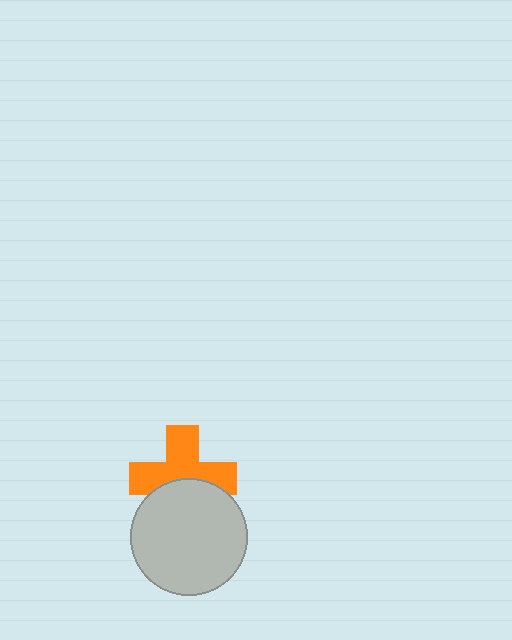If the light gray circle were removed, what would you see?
You would see the complete orange cross.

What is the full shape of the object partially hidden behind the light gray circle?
The partially hidden object is an orange cross.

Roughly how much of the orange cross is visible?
About half of it is visible (roughly 63%).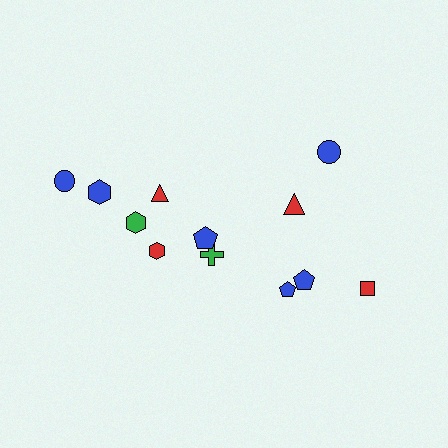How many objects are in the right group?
There are 5 objects.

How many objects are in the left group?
There are 7 objects.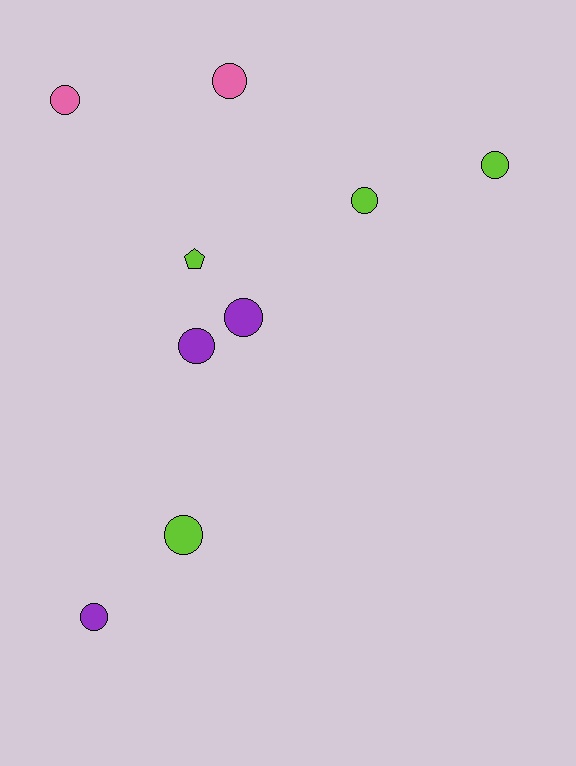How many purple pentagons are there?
There are no purple pentagons.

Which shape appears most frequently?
Circle, with 8 objects.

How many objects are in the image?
There are 9 objects.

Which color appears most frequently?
Lime, with 4 objects.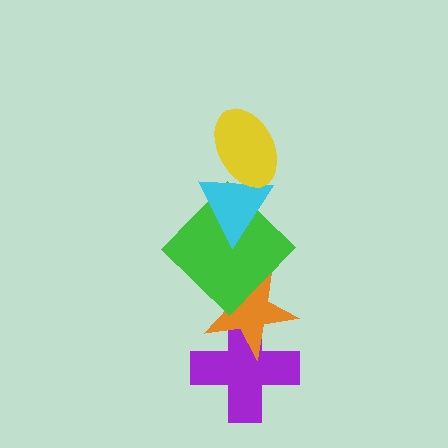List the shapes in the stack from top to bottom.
From top to bottom: the yellow ellipse, the cyan triangle, the green diamond, the orange star, the purple cross.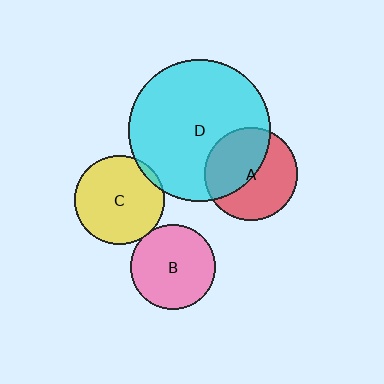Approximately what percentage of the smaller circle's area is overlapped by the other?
Approximately 5%.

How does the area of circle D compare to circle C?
Approximately 2.5 times.